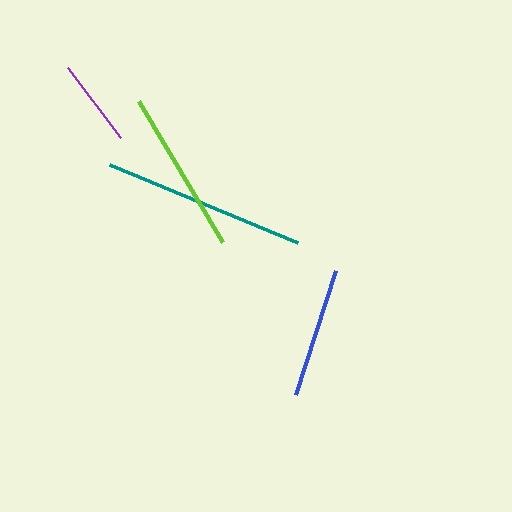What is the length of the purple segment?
The purple segment is approximately 88 pixels long.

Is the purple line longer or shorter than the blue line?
The blue line is longer than the purple line.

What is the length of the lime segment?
The lime segment is approximately 164 pixels long.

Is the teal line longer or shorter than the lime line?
The teal line is longer than the lime line.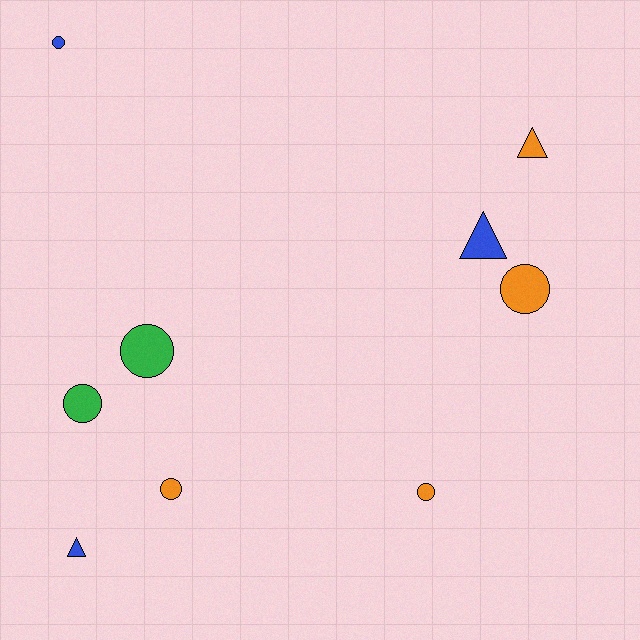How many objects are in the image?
There are 9 objects.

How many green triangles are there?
There are no green triangles.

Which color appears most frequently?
Orange, with 4 objects.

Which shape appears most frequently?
Circle, with 6 objects.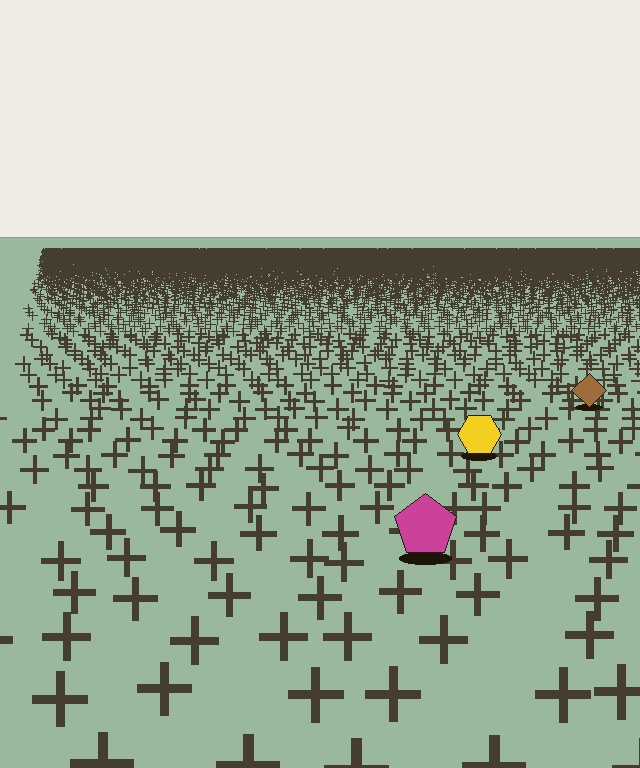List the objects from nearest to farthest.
From nearest to farthest: the magenta pentagon, the yellow hexagon, the brown diamond.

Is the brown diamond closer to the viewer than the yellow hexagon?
No. The yellow hexagon is closer — you can tell from the texture gradient: the ground texture is coarser near it.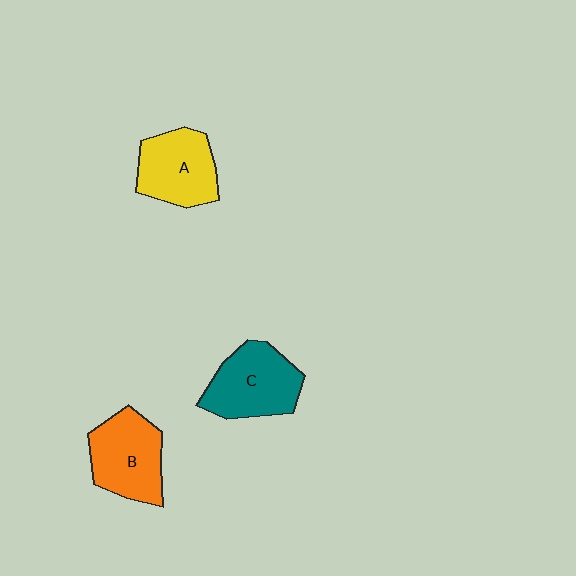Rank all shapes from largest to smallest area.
From largest to smallest: C (teal), B (orange), A (yellow).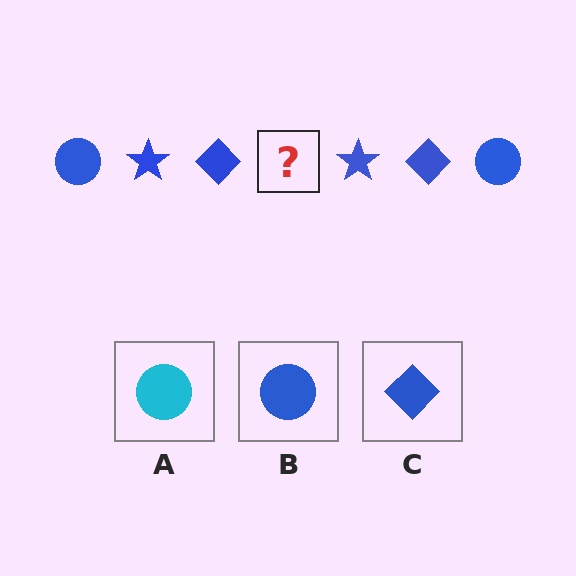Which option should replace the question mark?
Option B.